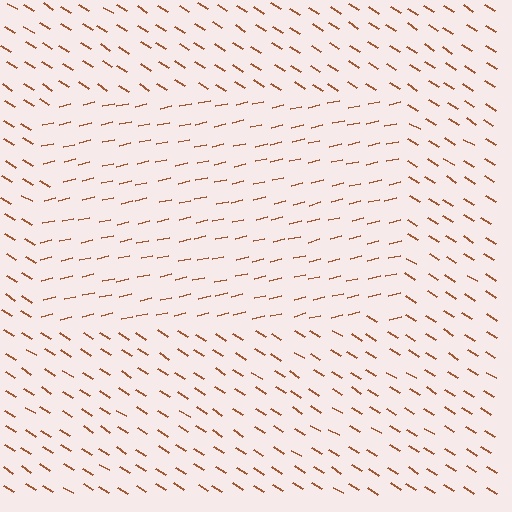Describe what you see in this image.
The image is filled with small brown line segments. A rectangle region in the image has lines oriented differently from the surrounding lines, creating a visible texture boundary.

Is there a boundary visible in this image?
Yes, there is a texture boundary formed by a change in line orientation.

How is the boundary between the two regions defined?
The boundary is defined purely by a change in line orientation (approximately 45 degrees difference). All lines are the same color and thickness.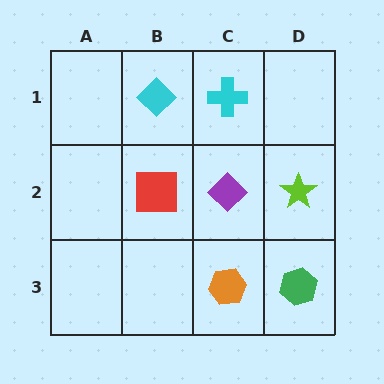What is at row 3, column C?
An orange hexagon.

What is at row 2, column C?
A purple diamond.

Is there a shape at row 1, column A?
No, that cell is empty.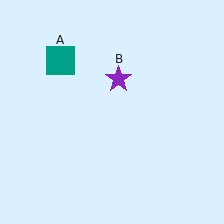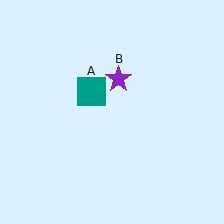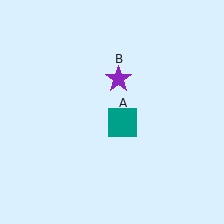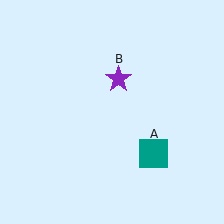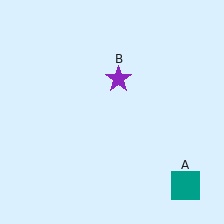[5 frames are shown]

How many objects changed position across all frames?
1 object changed position: teal square (object A).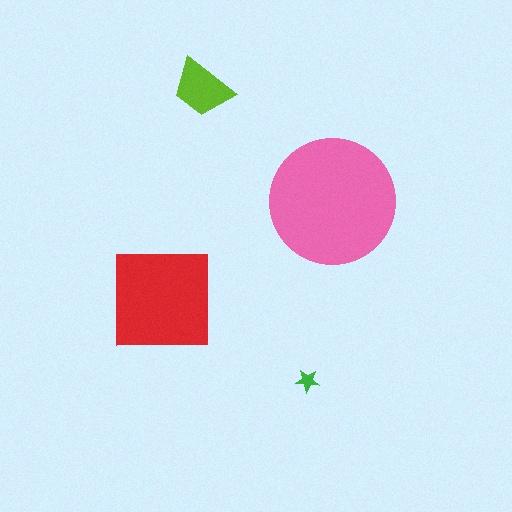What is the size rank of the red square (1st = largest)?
2nd.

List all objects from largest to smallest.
The pink circle, the red square, the lime trapezoid, the green star.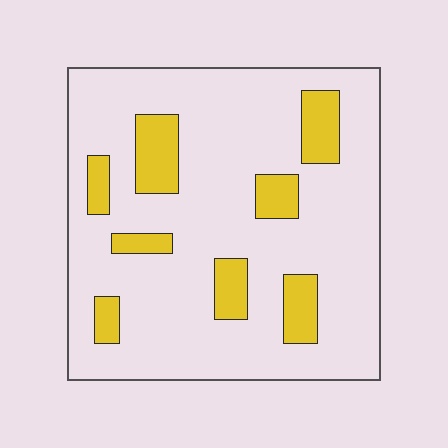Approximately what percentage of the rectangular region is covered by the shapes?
Approximately 15%.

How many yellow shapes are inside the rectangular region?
8.